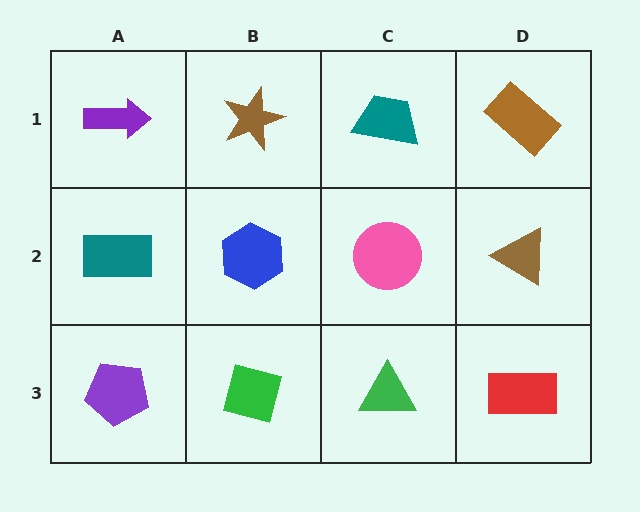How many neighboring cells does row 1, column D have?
2.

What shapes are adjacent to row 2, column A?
A purple arrow (row 1, column A), a purple pentagon (row 3, column A), a blue hexagon (row 2, column B).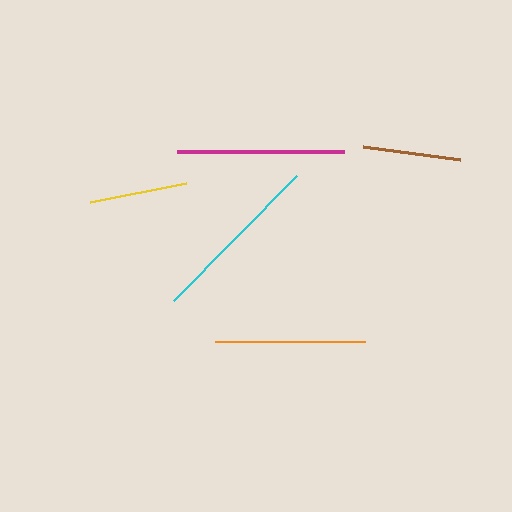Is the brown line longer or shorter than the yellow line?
The brown line is longer than the yellow line.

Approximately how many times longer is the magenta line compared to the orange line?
The magenta line is approximately 1.1 times the length of the orange line.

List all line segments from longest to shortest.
From longest to shortest: cyan, magenta, orange, brown, yellow.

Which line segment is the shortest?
The yellow line is the shortest at approximately 97 pixels.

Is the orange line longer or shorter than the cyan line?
The cyan line is longer than the orange line.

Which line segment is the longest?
The cyan line is the longest at approximately 175 pixels.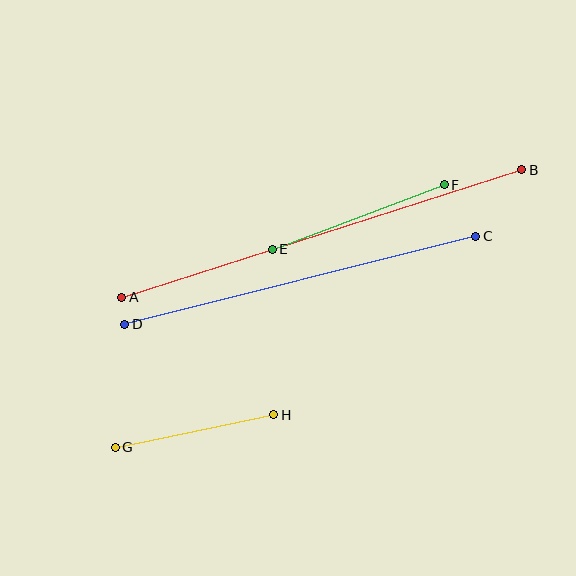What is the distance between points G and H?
The distance is approximately 162 pixels.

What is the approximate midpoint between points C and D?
The midpoint is at approximately (300, 280) pixels.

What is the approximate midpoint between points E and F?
The midpoint is at approximately (358, 217) pixels.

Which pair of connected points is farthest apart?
Points A and B are farthest apart.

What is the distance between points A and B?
The distance is approximately 420 pixels.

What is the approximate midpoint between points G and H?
The midpoint is at approximately (194, 431) pixels.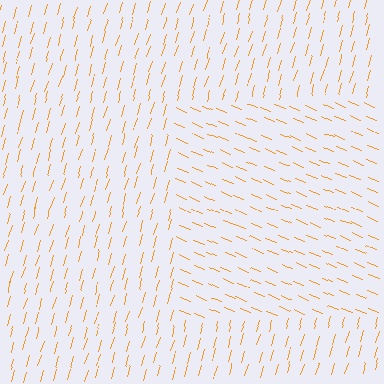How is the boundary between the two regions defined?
The boundary is defined purely by a change in line orientation (approximately 84 degrees difference). All lines are the same color and thickness.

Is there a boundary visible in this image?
Yes, there is a texture boundary formed by a change in line orientation.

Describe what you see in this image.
The image is filled with small orange line segments. A rectangle region in the image has lines oriented differently from the surrounding lines, creating a visible texture boundary.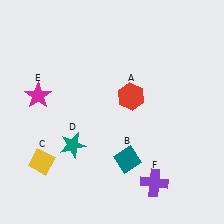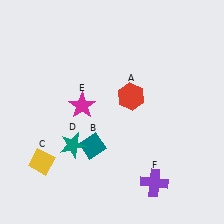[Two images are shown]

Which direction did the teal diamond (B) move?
The teal diamond (B) moved left.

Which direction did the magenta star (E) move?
The magenta star (E) moved right.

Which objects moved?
The objects that moved are: the teal diamond (B), the magenta star (E).